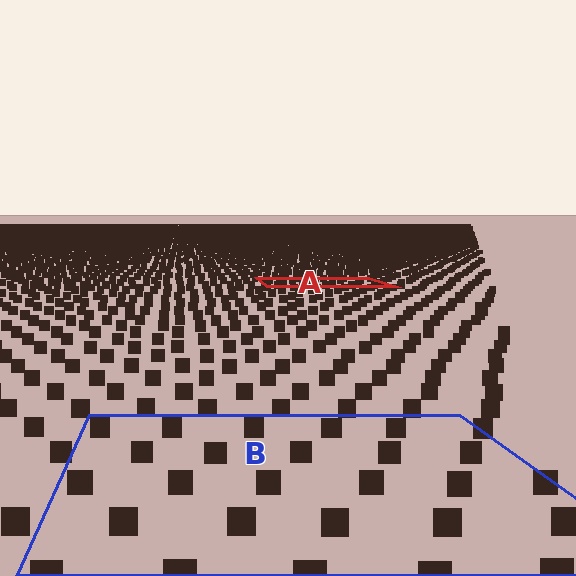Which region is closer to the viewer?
Region B is closer. The texture elements there are larger and more spread out.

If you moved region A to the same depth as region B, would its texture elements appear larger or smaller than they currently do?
They would appear larger. At a closer depth, the same texture elements are projected at a bigger on-screen size.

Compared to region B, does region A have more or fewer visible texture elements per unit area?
Region A has more texture elements per unit area — they are packed more densely because it is farther away.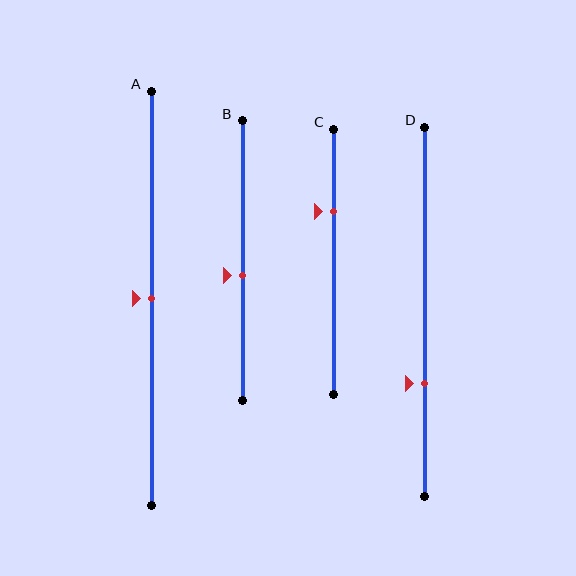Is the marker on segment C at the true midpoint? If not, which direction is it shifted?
No, the marker on segment C is shifted upward by about 19% of the segment length.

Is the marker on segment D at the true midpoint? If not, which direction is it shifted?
No, the marker on segment D is shifted downward by about 19% of the segment length.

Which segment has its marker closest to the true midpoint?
Segment A has its marker closest to the true midpoint.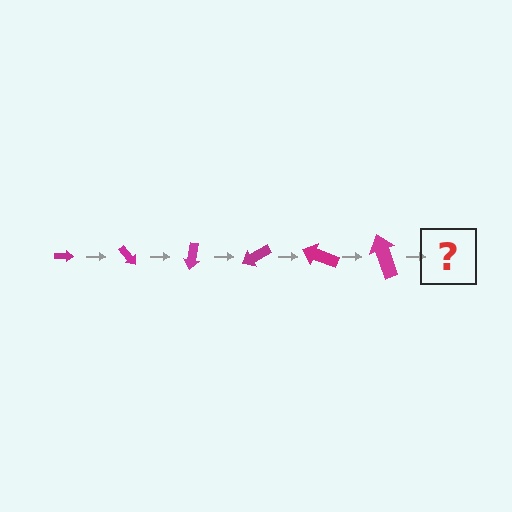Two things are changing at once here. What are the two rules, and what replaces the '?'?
The two rules are that the arrow grows larger each step and it rotates 50 degrees each step. The '?' should be an arrow, larger than the previous one and rotated 300 degrees from the start.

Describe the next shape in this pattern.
It should be an arrow, larger than the previous one and rotated 300 degrees from the start.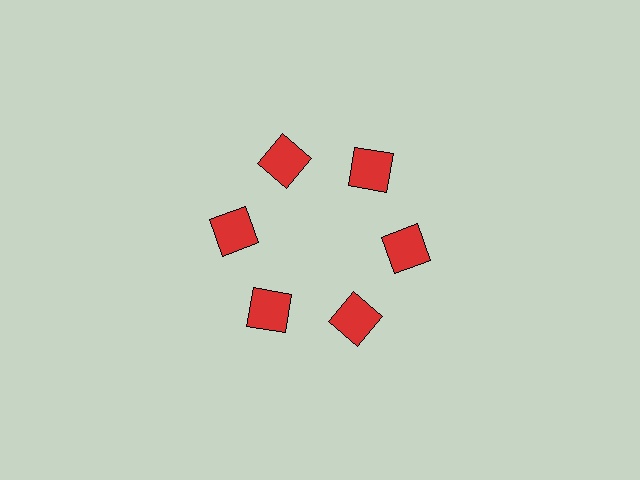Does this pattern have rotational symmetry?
Yes, this pattern has 6-fold rotational symmetry. It looks the same after rotating 60 degrees around the center.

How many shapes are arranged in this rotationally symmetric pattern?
There are 6 shapes, arranged in 6 groups of 1.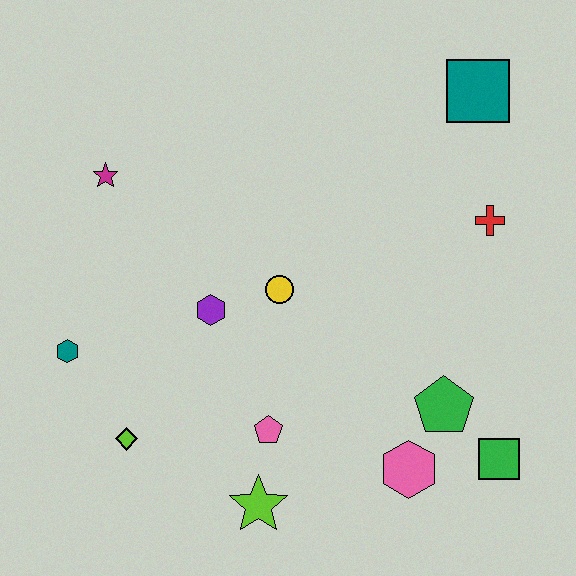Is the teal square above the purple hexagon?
Yes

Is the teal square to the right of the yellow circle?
Yes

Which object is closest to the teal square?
The red cross is closest to the teal square.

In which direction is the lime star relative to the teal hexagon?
The lime star is to the right of the teal hexagon.